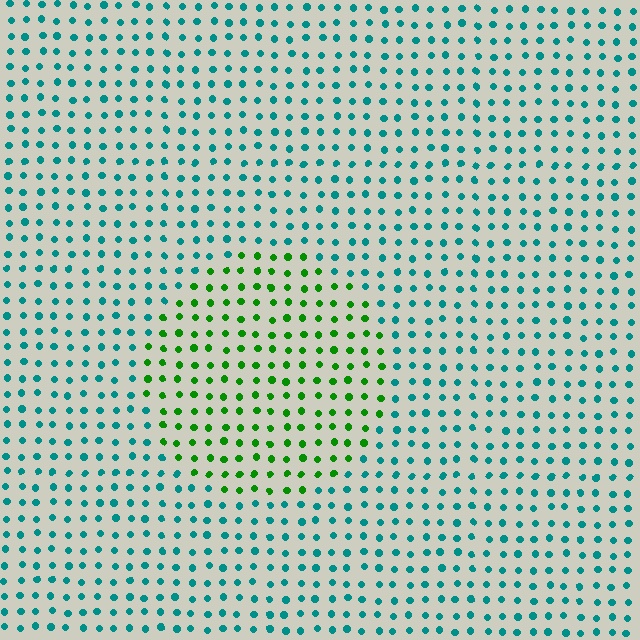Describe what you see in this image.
The image is filled with small teal elements in a uniform arrangement. A circle-shaped region is visible where the elements are tinted to a slightly different hue, forming a subtle color boundary.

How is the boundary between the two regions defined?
The boundary is defined purely by a slight shift in hue (about 59 degrees). Spacing, size, and orientation are identical on both sides.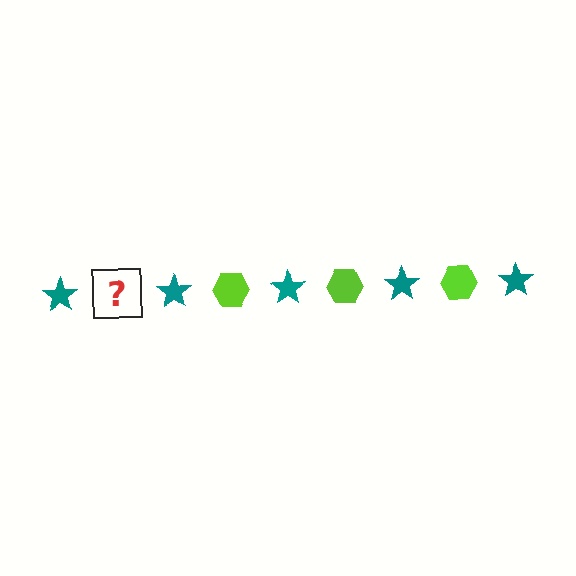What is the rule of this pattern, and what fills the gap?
The rule is that the pattern alternates between teal star and lime hexagon. The gap should be filled with a lime hexagon.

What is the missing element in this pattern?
The missing element is a lime hexagon.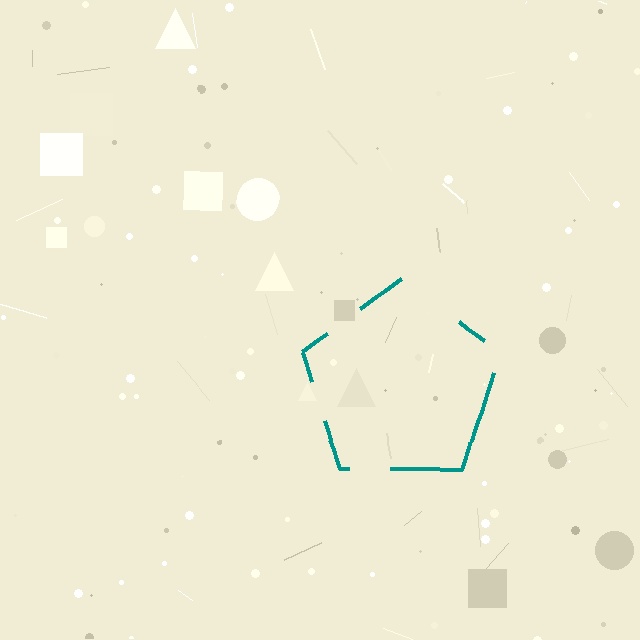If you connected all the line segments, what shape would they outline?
They would outline a pentagon.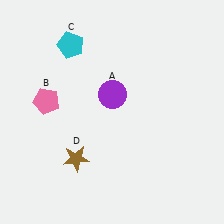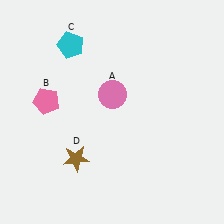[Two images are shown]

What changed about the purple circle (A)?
In Image 1, A is purple. In Image 2, it changed to pink.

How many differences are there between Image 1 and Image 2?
There is 1 difference between the two images.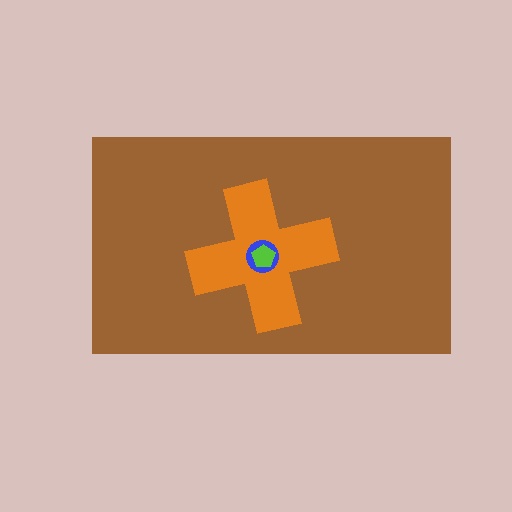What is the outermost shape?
The brown rectangle.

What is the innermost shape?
The lime pentagon.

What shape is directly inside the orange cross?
The blue circle.